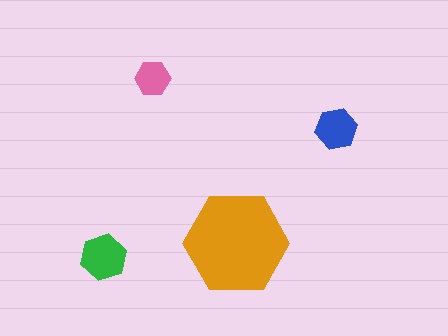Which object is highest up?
The pink hexagon is topmost.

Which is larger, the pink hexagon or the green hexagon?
The green one.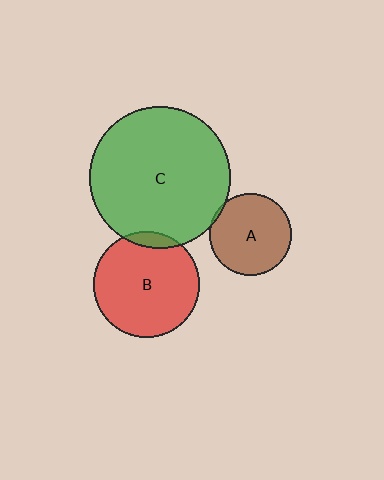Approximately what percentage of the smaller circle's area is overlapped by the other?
Approximately 5%.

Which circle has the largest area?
Circle C (green).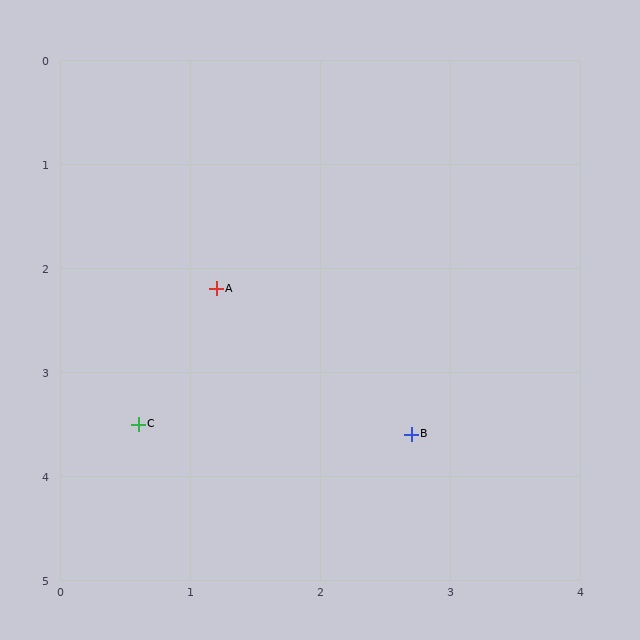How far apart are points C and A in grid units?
Points C and A are about 1.4 grid units apart.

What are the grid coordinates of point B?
Point B is at approximately (2.7, 3.6).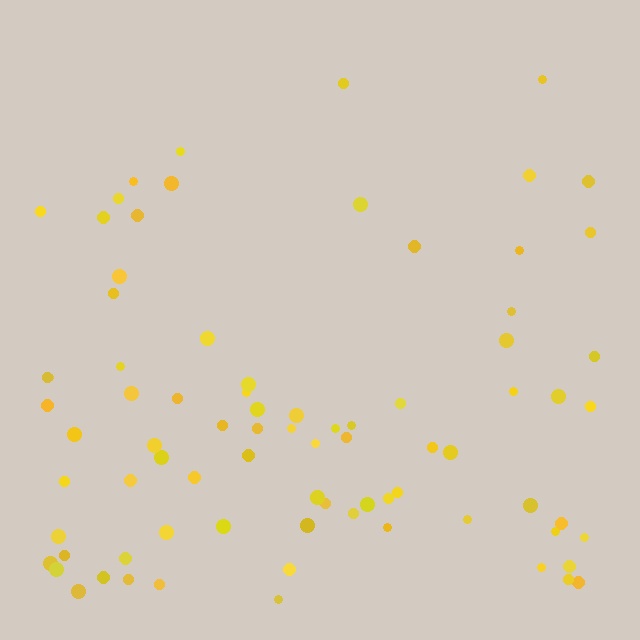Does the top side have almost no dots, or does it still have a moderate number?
Still a moderate number, just noticeably fewer than the bottom.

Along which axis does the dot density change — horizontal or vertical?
Vertical.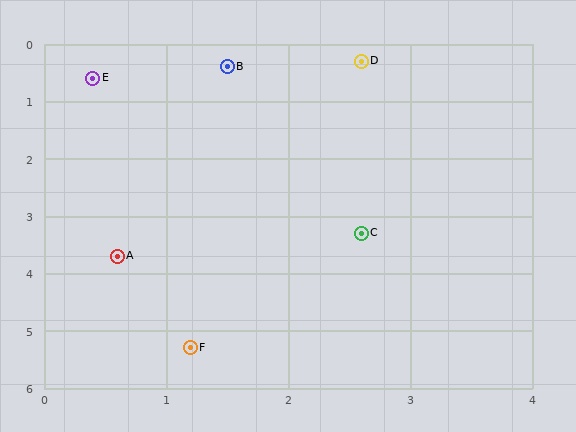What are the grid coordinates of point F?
Point F is at approximately (1.2, 5.3).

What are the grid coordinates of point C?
Point C is at approximately (2.6, 3.3).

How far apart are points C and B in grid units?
Points C and B are about 3.1 grid units apart.